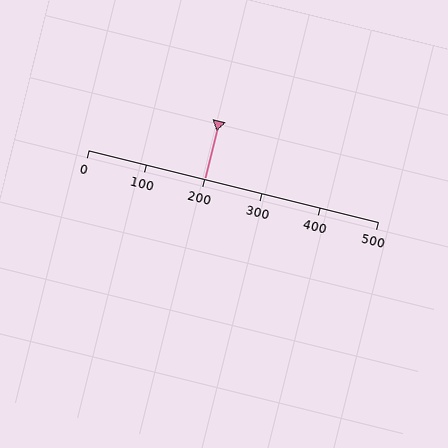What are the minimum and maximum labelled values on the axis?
The axis runs from 0 to 500.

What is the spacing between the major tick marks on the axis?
The major ticks are spaced 100 apart.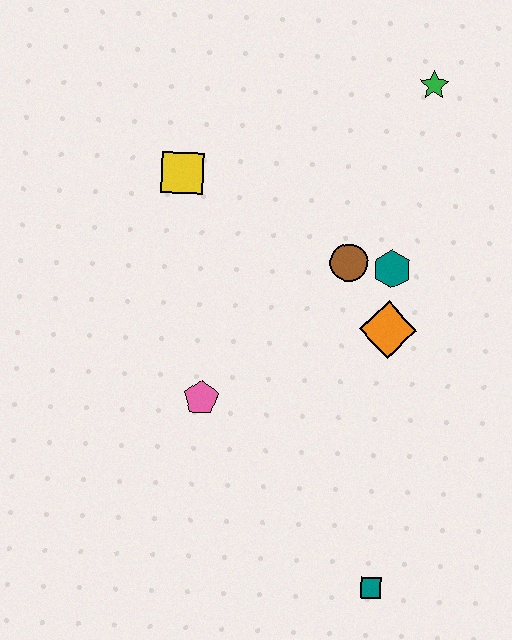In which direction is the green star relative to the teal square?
The green star is above the teal square.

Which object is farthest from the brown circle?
The teal square is farthest from the brown circle.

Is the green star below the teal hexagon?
No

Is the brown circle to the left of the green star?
Yes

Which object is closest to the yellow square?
The brown circle is closest to the yellow square.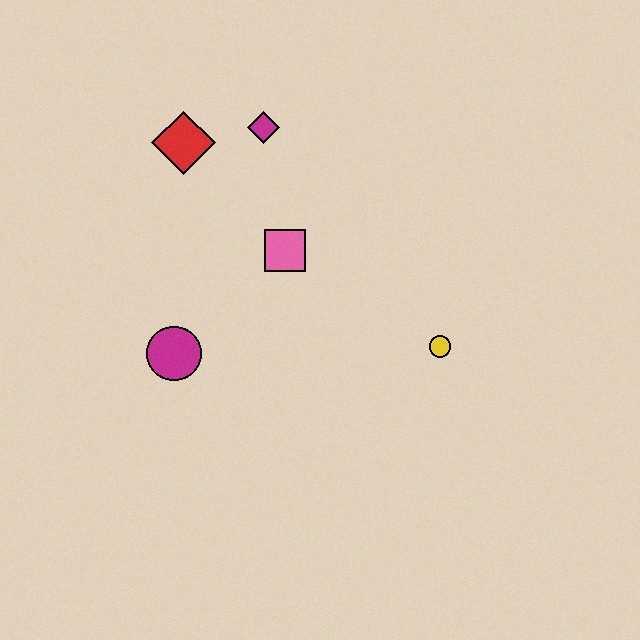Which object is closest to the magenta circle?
The pink square is closest to the magenta circle.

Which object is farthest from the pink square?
The yellow circle is farthest from the pink square.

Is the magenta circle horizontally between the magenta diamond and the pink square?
No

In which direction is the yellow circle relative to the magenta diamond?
The yellow circle is below the magenta diamond.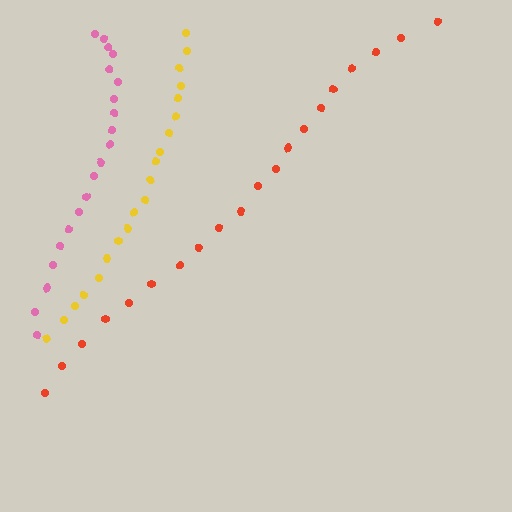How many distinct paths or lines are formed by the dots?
There are 3 distinct paths.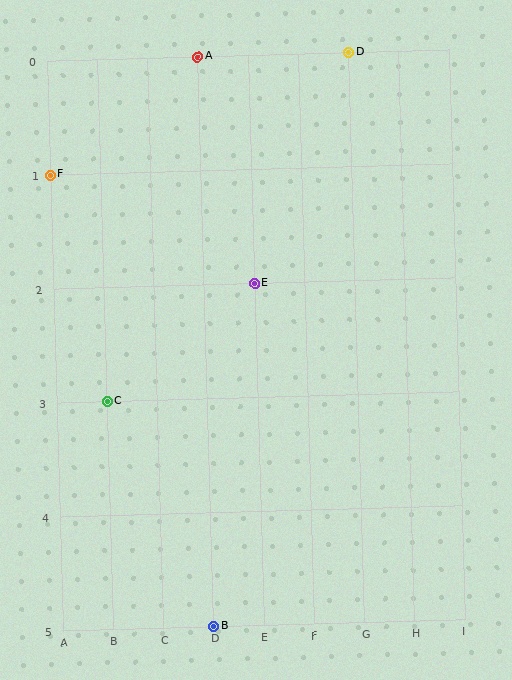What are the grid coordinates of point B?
Point B is at grid coordinates (D, 5).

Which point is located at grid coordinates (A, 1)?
Point F is at (A, 1).